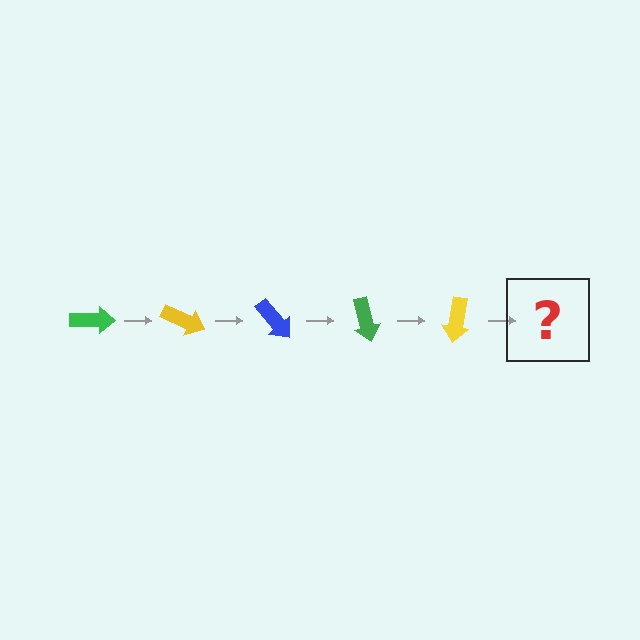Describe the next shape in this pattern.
It should be a blue arrow, rotated 125 degrees from the start.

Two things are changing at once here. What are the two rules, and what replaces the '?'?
The two rules are that it rotates 25 degrees each step and the color cycles through green, yellow, and blue. The '?' should be a blue arrow, rotated 125 degrees from the start.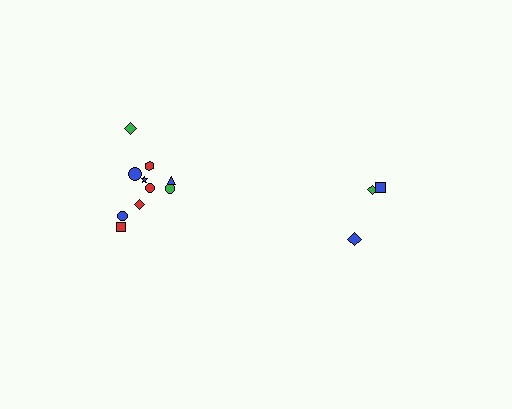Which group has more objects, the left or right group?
The left group.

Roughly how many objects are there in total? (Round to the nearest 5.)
Roughly 15 objects in total.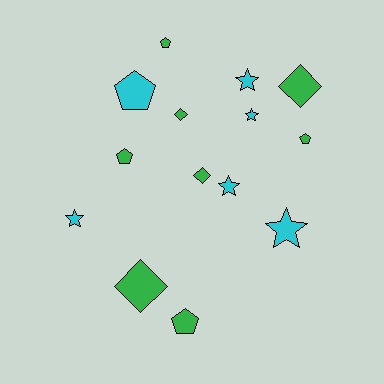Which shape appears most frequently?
Star, with 5 objects.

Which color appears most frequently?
Green, with 8 objects.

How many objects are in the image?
There are 14 objects.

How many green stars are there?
There are no green stars.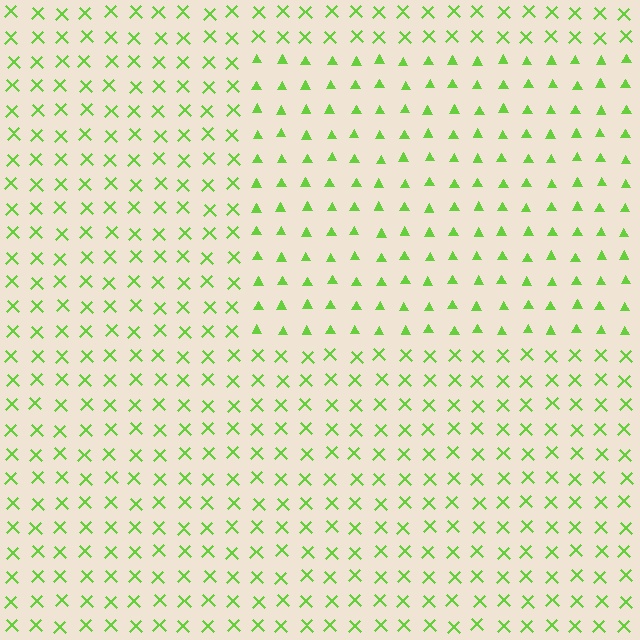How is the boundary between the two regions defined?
The boundary is defined by a change in element shape: triangles inside vs. X marks outside. All elements share the same color and spacing.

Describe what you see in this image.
The image is filled with small lime elements arranged in a uniform grid. A rectangle-shaped region contains triangles, while the surrounding area contains X marks. The boundary is defined purely by the change in element shape.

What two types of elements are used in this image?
The image uses triangles inside the rectangle region and X marks outside it.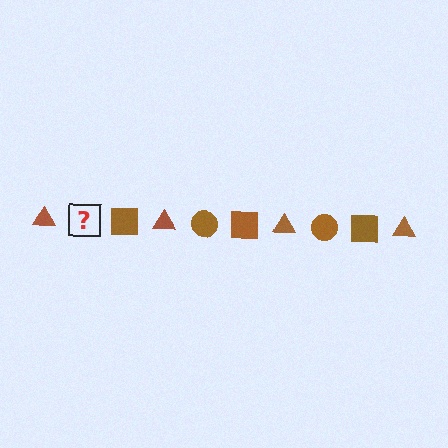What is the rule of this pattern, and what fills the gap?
The rule is that the pattern cycles through triangle, circle, square shapes in brown. The gap should be filled with a brown circle.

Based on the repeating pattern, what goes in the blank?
The blank should be a brown circle.